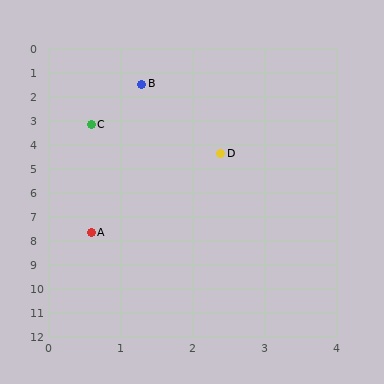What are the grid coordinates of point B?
Point B is at approximately (1.3, 1.5).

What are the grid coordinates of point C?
Point C is at approximately (0.6, 3.2).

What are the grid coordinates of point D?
Point D is at approximately (2.4, 4.4).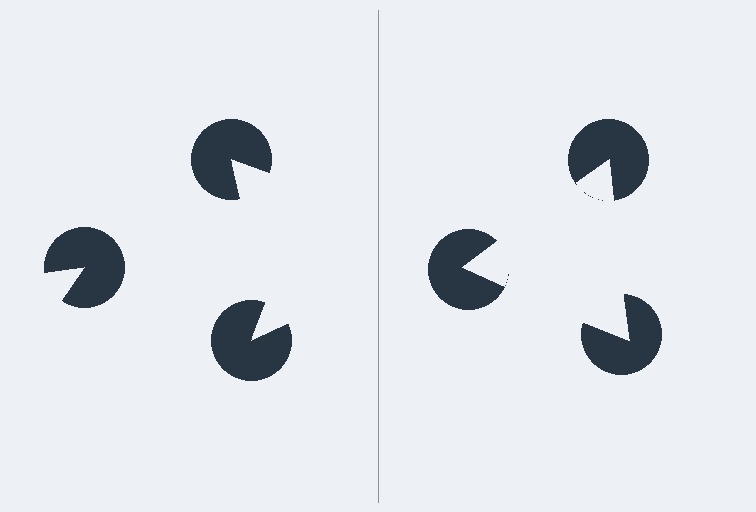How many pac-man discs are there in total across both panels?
6 — 3 on each side.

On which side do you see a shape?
An illusory triangle appears on the right side. On the left side the wedge cuts are rotated, so no coherent shape forms.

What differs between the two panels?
The pac-man discs are positioned identically on both sides; only the wedge orientations differ. On the right they align to a triangle; on the left they are misaligned.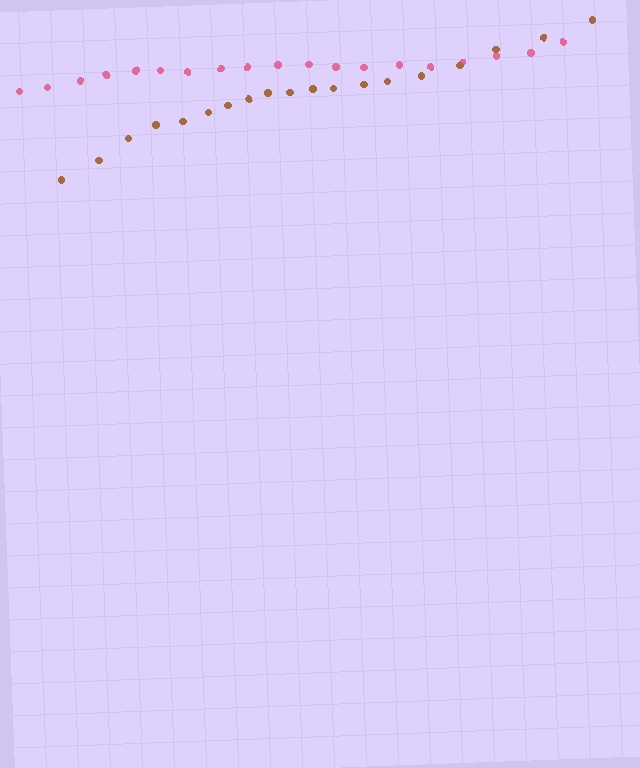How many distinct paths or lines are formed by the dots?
There are 2 distinct paths.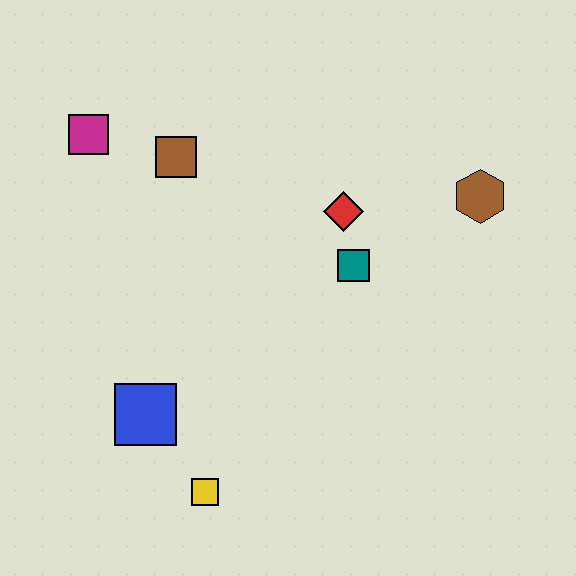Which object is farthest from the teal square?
The magenta square is farthest from the teal square.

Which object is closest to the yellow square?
The blue square is closest to the yellow square.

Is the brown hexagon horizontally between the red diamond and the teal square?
No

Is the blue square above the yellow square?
Yes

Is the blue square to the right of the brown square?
No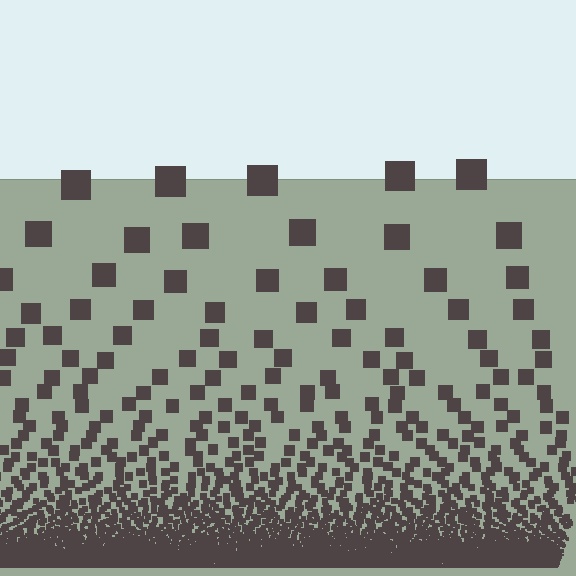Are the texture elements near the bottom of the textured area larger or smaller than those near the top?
Smaller. The gradient is inverted — elements near the bottom are smaller and denser.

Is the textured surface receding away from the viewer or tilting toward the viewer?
The surface appears to tilt toward the viewer. Texture elements get larger and sparser toward the top.